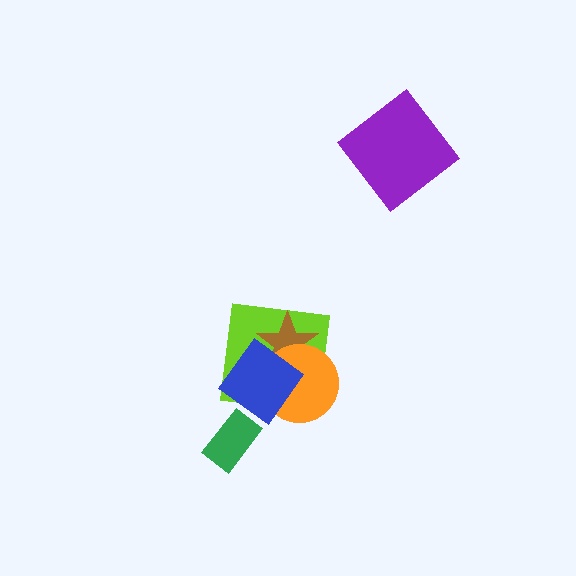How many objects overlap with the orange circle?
3 objects overlap with the orange circle.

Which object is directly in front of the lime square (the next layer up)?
The brown star is directly in front of the lime square.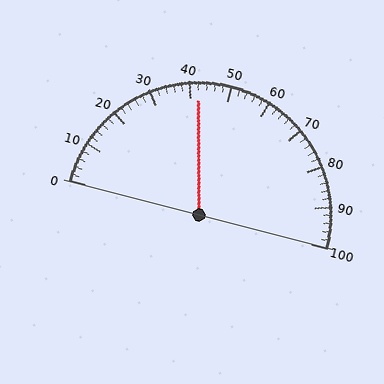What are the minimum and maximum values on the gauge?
The gauge ranges from 0 to 100.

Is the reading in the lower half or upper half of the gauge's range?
The reading is in the lower half of the range (0 to 100).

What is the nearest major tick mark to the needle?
The nearest major tick mark is 40.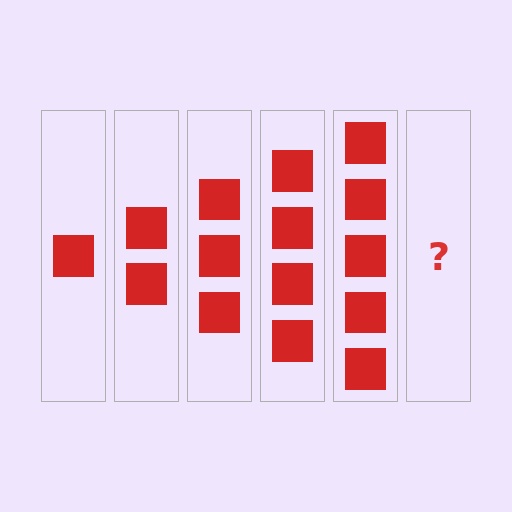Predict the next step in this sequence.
The next step is 6 squares.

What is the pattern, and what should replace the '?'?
The pattern is that each step adds one more square. The '?' should be 6 squares.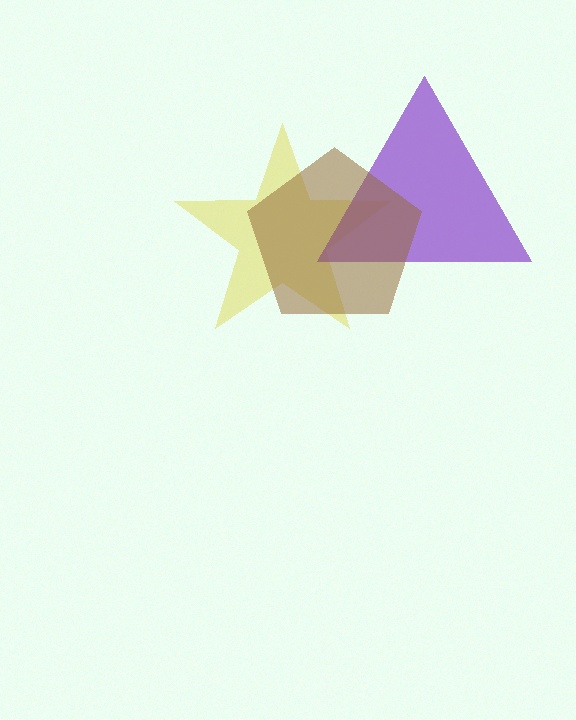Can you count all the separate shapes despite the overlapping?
Yes, there are 3 separate shapes.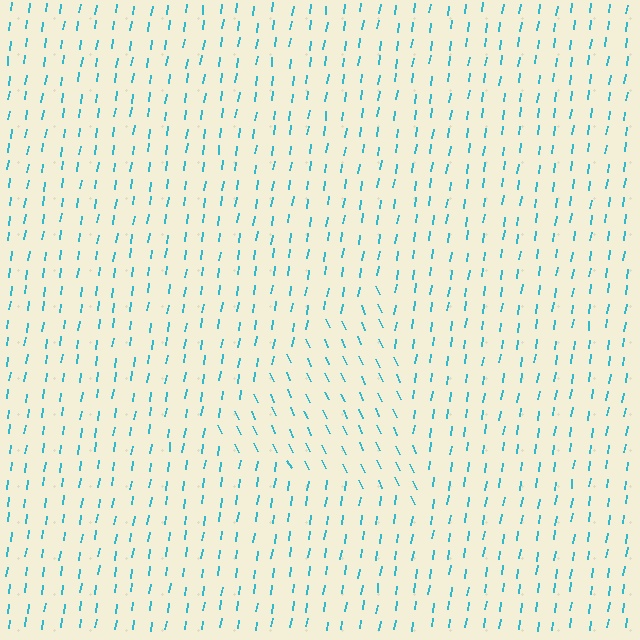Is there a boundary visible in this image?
Yes, there is a texture boundary formed by a change in line orientation.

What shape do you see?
I see a triangle.